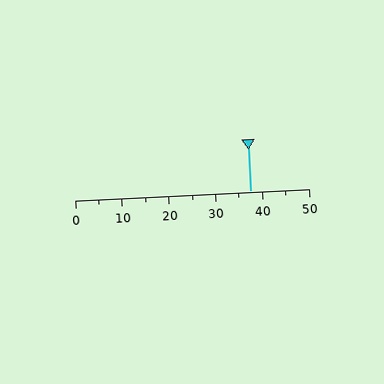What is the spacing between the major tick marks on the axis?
The major ticks are spaced 10 apart.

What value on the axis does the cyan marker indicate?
The marker indicates approximately 37.5.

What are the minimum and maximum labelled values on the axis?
The axis runs from 0 to 50.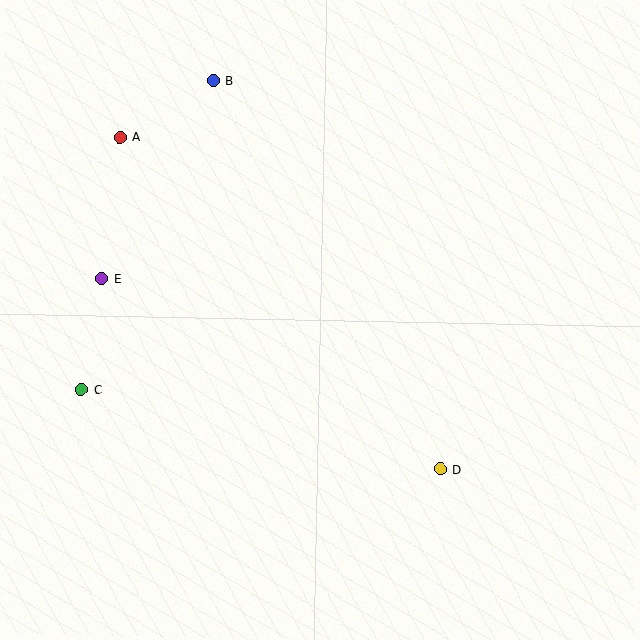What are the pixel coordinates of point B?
Point B is at (213, 80).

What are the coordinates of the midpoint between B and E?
The midpoint between B and E is at (157, 179).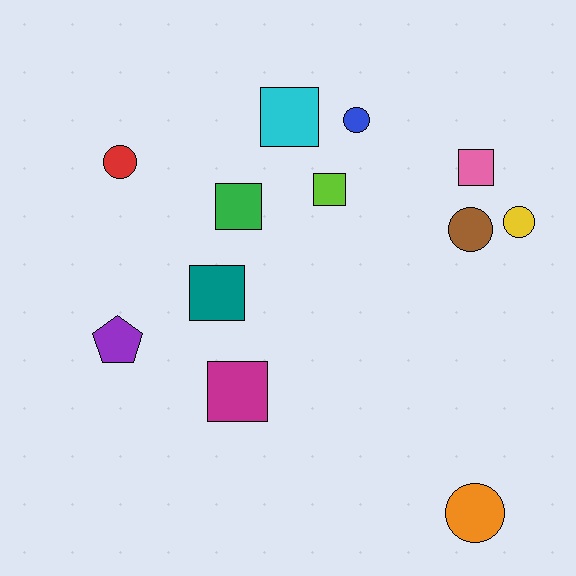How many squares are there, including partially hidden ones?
There are 6 squares.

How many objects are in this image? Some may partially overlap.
There are 12 objects.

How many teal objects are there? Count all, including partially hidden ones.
There is 1 teal object.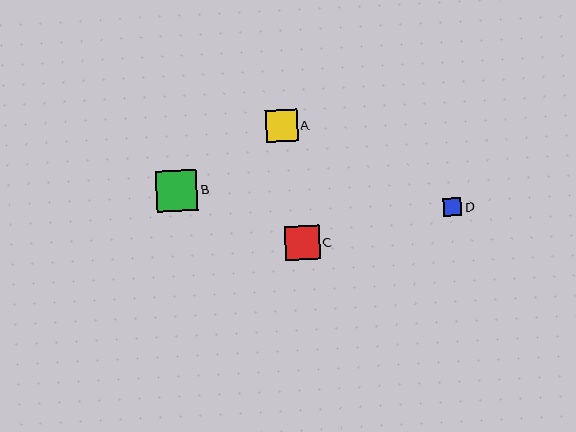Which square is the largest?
Square B is the largest with a size of approximately 41 pixels.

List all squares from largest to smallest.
From largest to smallest: B, C, A, D.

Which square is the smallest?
Square D is the smallest with a size of approximately 18 pixels.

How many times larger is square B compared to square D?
Square B is approximately 2.2 times the size of square D.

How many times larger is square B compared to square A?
Square B is approximately 1.3 times the size of square A.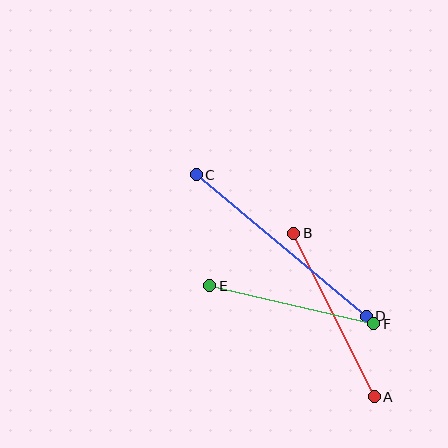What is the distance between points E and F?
The distance is approximately 169 pixels.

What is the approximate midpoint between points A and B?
The midpoint is at approximately (334, 315) pixels.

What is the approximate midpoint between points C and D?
The midpoint is at approximately (281, 246) pixels.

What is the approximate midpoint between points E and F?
The midpoint is at approximately (292, 305) pixels.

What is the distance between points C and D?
The distance is approximately 221 pixels.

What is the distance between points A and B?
The distance is approximately 182 pixels.